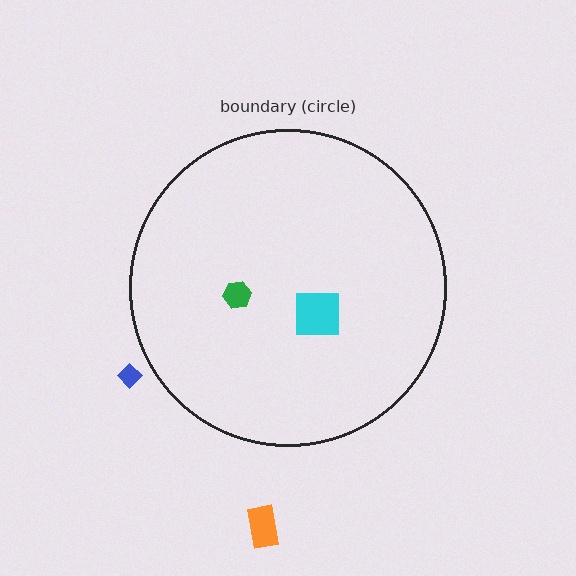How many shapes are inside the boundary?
2 inside, 2 outside.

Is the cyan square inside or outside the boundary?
Inside.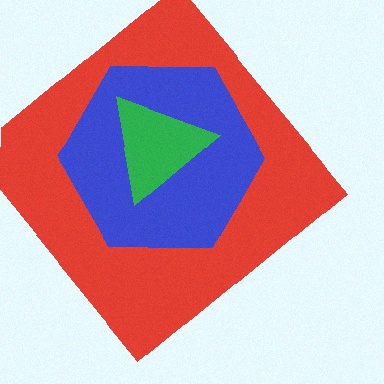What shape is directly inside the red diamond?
The blue hexagon.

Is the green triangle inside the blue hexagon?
Yes.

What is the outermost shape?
The red diamond.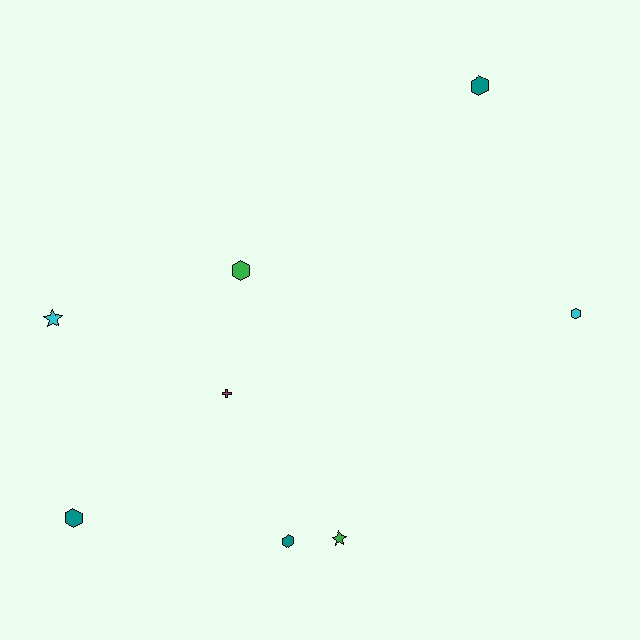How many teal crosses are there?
There are no teal crosses.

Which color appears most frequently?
Teal, with 3 objects.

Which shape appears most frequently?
Hexagon, with 5 objects.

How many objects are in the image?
There are 8 objects.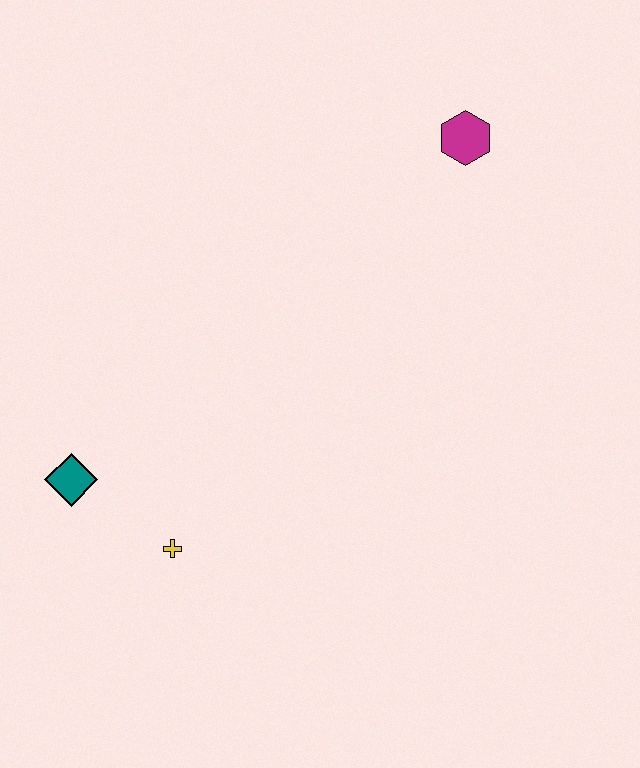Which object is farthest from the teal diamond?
The magenta hexagon is farthest from the teal diamond.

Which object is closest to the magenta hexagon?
The yellow cross is closest to the magenta hexagon.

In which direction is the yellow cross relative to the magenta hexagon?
The yellow cross is below the magenta hexagon.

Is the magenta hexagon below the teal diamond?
No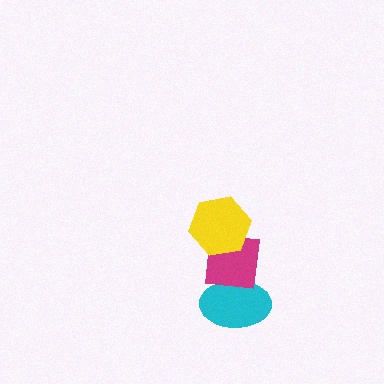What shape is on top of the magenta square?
The yellow hexagon is on top of the magenta square.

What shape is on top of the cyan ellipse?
The magenta square is on top of the cyan ellipse.